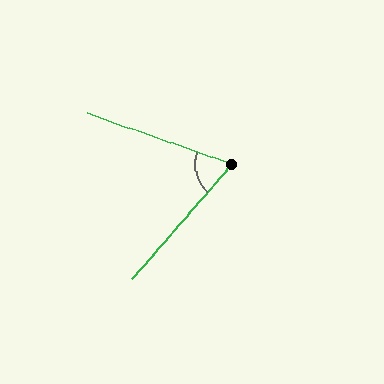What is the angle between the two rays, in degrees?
Approximately 68 degrees.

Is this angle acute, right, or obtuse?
It is acute.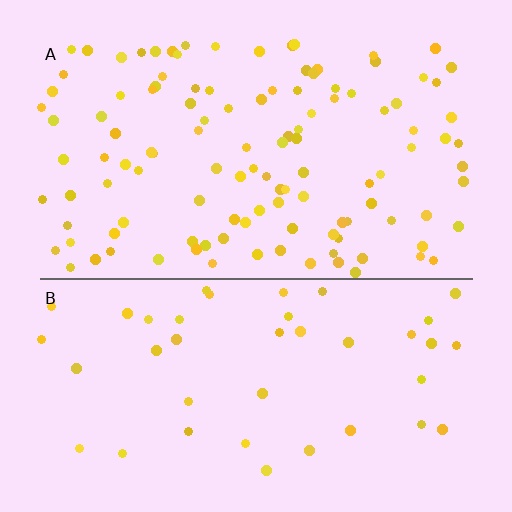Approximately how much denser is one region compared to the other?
Approximately 2.8× — region A over region B.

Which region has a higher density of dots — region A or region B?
A (the top).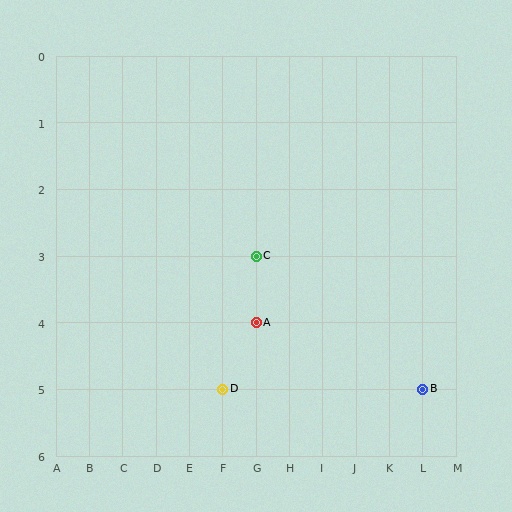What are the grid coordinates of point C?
Point C is at grid coordinates (G, 3).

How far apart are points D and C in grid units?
Points D and C are 1 column and 2 rows apart (about 2.2 grid units diagonally).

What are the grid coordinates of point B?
Point B is at grid coordinates (L, 5).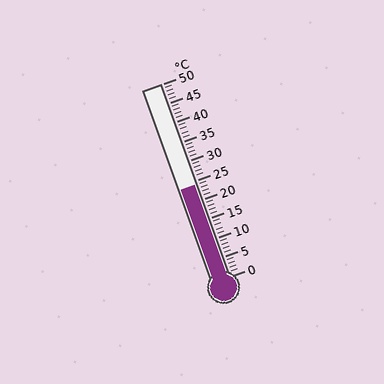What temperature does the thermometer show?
The thermometer shows approximately 24°C.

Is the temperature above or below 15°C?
The temperature is above 15°C.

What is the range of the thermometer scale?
The thermometer scale ranges from 0°C to 50°C.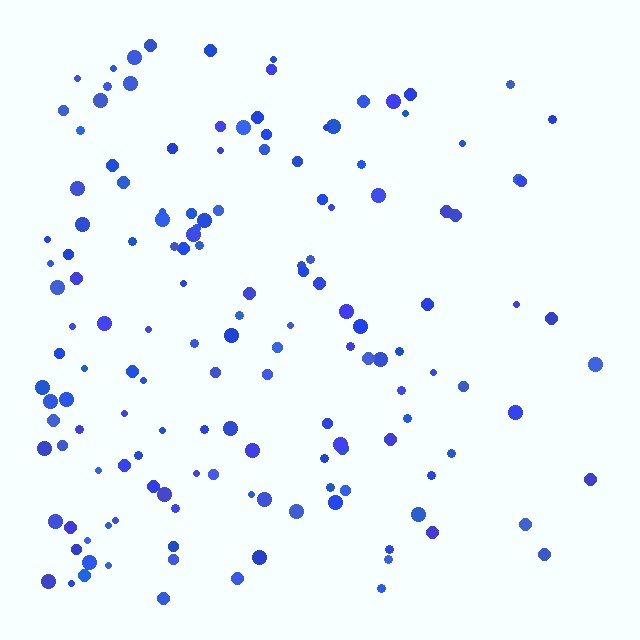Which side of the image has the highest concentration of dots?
The left.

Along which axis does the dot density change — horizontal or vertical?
Horizontal.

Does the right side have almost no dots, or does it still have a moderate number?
Still a moderate number, just noticeably fewer than the left.